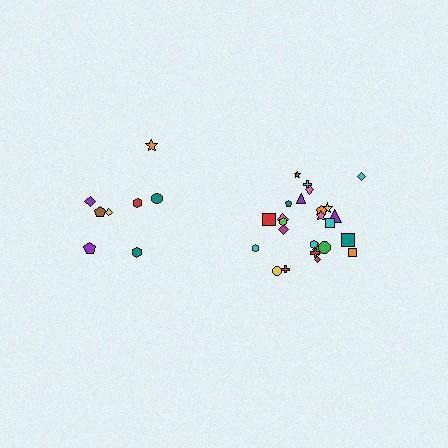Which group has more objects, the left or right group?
The right group.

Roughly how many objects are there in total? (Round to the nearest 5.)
Roughly 35 objects in total.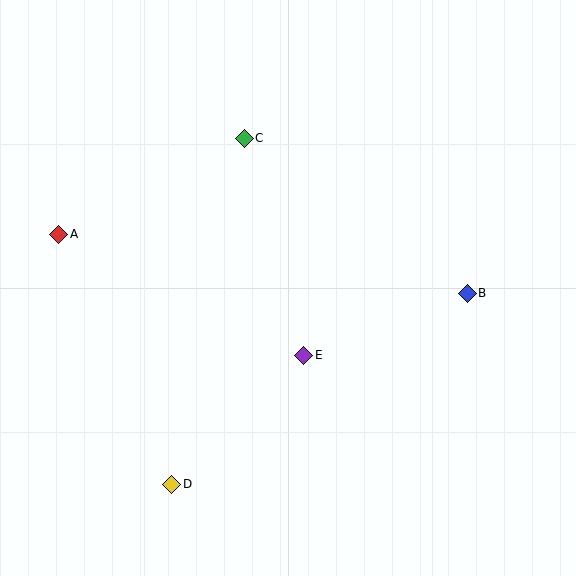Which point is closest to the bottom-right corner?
Point B is closest to the bottom-right corner.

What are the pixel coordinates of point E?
Point E is at (304, 355).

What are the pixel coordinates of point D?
Point D is at (172, 484).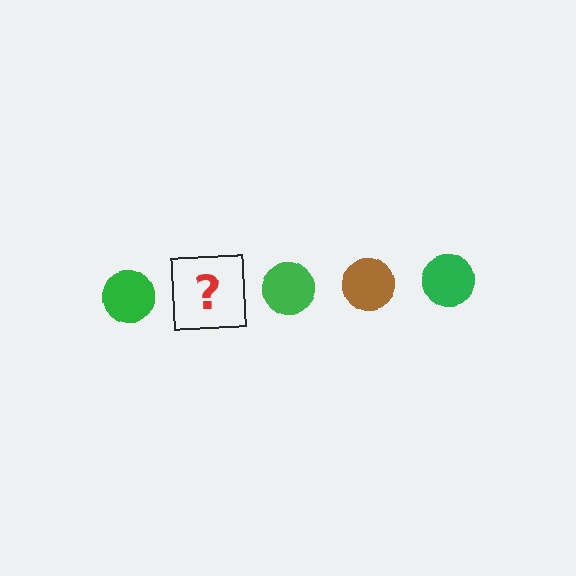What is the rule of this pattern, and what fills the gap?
The rule is that the pattern cycles through green, brown circles. The gap should be filled with a brown circle.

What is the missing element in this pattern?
The missing element is a brown circle.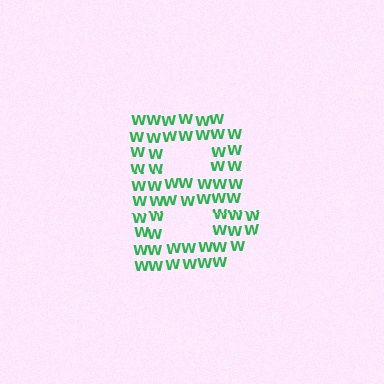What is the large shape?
The large shape is the letter B.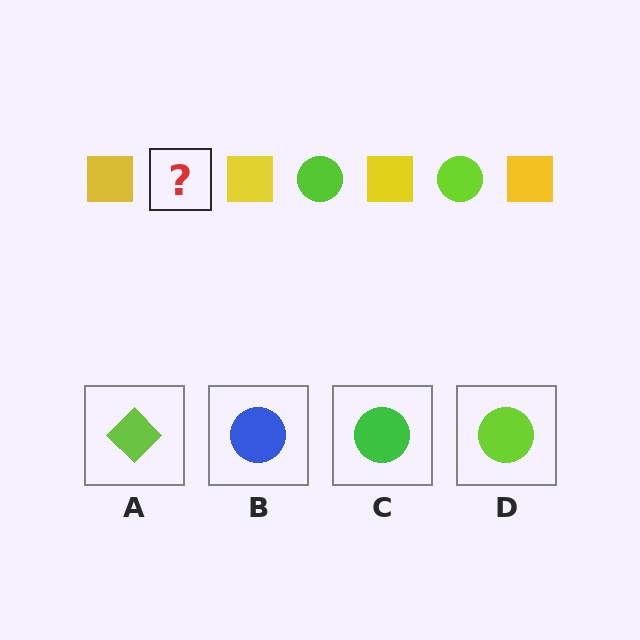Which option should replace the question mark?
Option D.